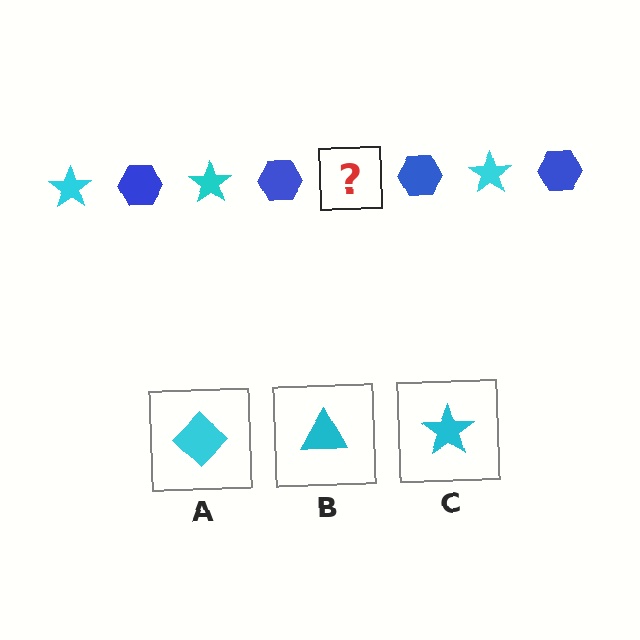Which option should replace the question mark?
Option C.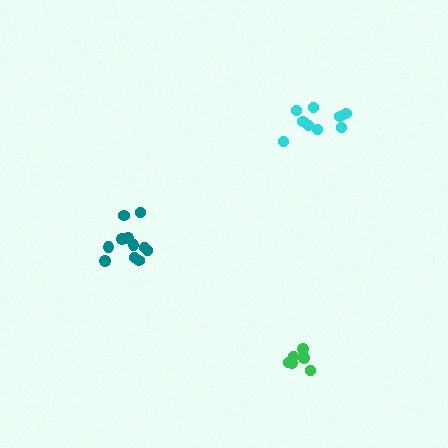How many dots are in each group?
Group 1: 11 dots, Group 2: 9 dots, Group 3: 6 dots (26 total).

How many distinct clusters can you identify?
There are 3 distinct clusters.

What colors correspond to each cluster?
The clusters are colored: teal, cyan, green.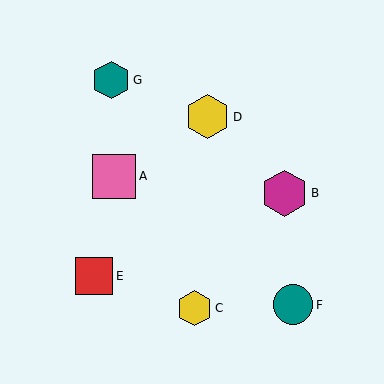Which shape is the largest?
The magenta hexagon (labeled B) is the largest.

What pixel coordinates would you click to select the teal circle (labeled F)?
Click at (293, 305) to select the teal circle F.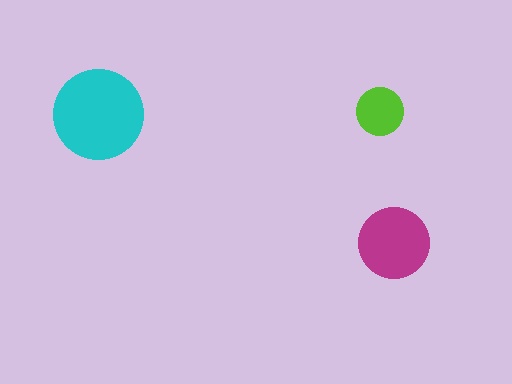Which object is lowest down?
The magenta circle is bottommost.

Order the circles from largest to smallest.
the cyan one, the magenta one, the lime one.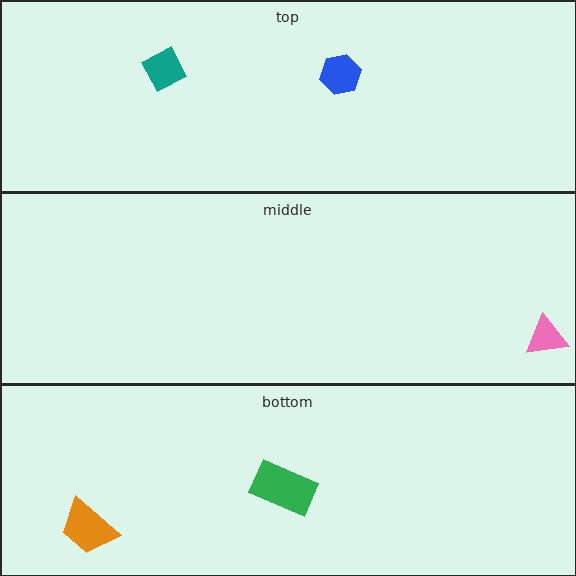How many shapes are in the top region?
2.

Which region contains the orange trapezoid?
The bottom region.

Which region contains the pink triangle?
The middle region.